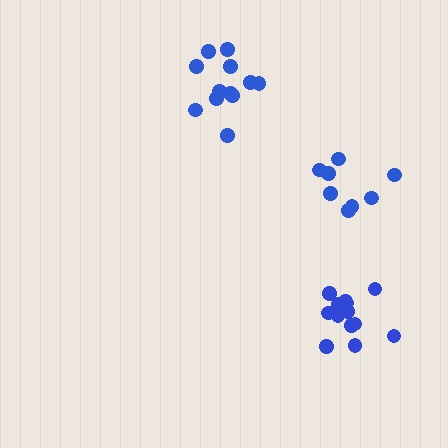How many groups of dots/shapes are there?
There are 3 groups.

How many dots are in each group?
Group 1: 8 dots, Group 2: 13 dots, Group 3: 12 dots (33 total).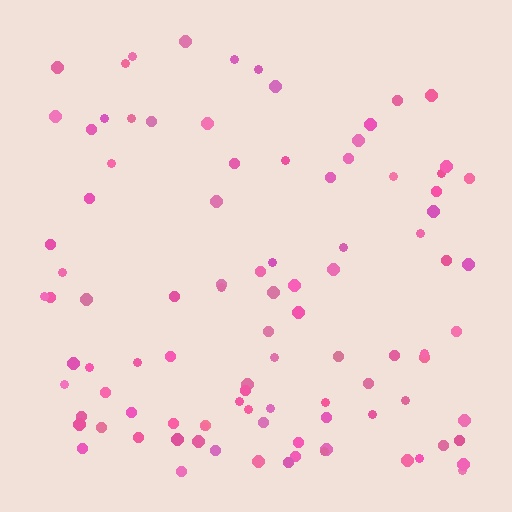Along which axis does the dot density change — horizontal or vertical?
Vertical.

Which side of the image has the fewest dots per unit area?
The top.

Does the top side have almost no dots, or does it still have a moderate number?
Still a moderate number, just noticeably fewer than the bottom.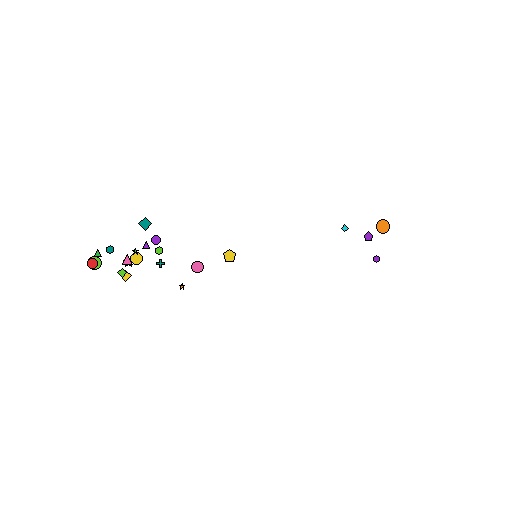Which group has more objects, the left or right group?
The left group.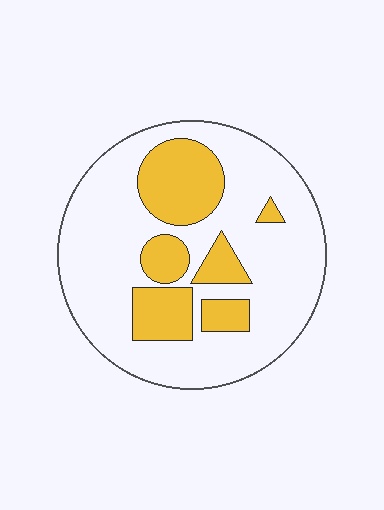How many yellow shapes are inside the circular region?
6.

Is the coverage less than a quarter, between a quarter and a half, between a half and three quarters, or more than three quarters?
Between a quarter and a half.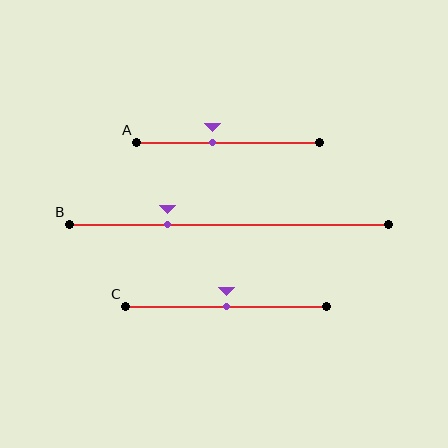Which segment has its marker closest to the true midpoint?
Segment C has its marker closest to the true midpoint.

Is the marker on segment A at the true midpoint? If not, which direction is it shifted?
No, the marker on segment A is shifted to the left by about 9% of the segment length.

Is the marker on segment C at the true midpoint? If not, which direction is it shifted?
Yes, the marker on segment C is at the true midpoint.